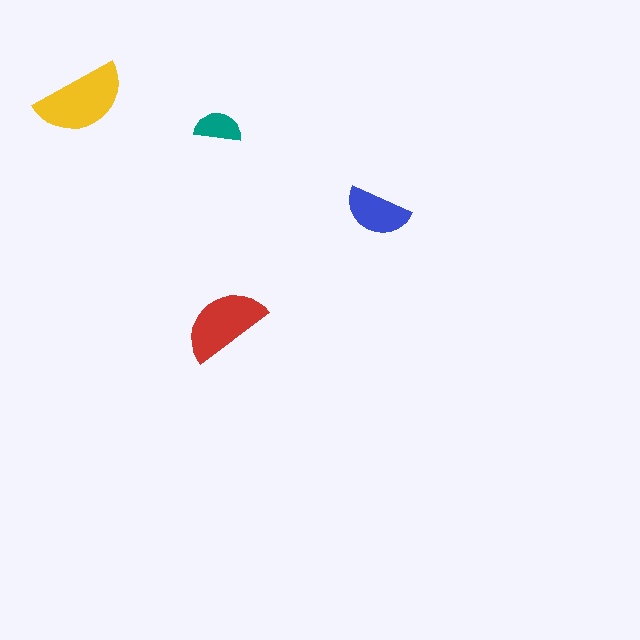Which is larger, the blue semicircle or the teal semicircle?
The blue one.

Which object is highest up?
The yellow semicircle is topmost.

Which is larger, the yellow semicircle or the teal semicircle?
The yellow one.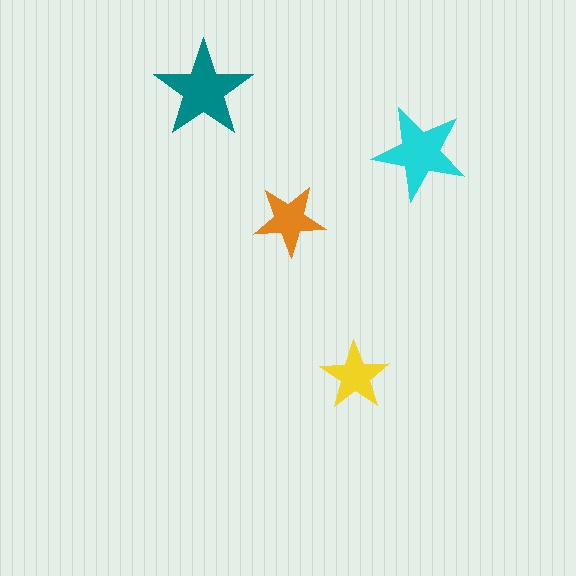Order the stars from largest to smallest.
the teal one, the cyan one, the orange one, the yellow one.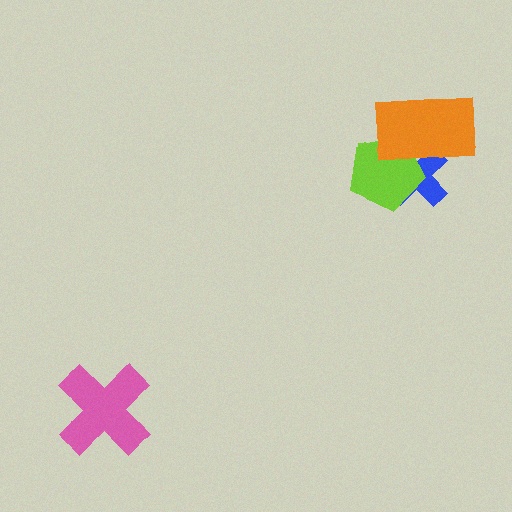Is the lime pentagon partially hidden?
Yes, it is partially covered by another shape.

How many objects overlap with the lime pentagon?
2 objects overlap with the lime pentagon.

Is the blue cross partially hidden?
Yes, it is partially covered by another shape.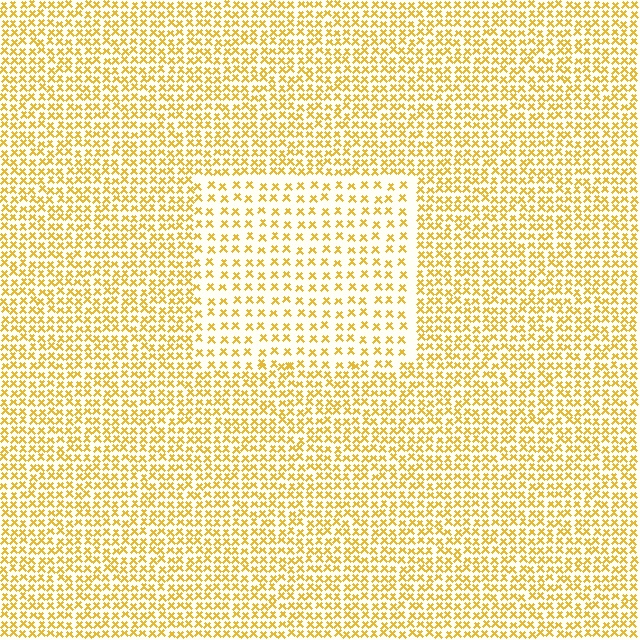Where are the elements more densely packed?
The elements are more densely packed outside the rectangle boundary.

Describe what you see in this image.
The image contains small yellow elements arranged at two different densities. A rectangle-shaped region is visible where the elements are less densely packed than the surrounding area.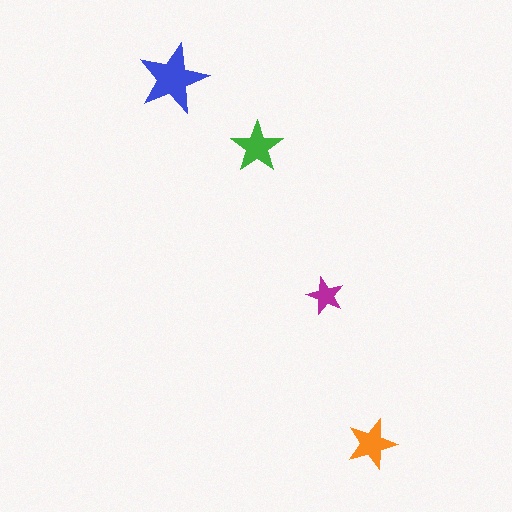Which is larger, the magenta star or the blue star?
The blue one.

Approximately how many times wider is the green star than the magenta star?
About 1.5 times wider.